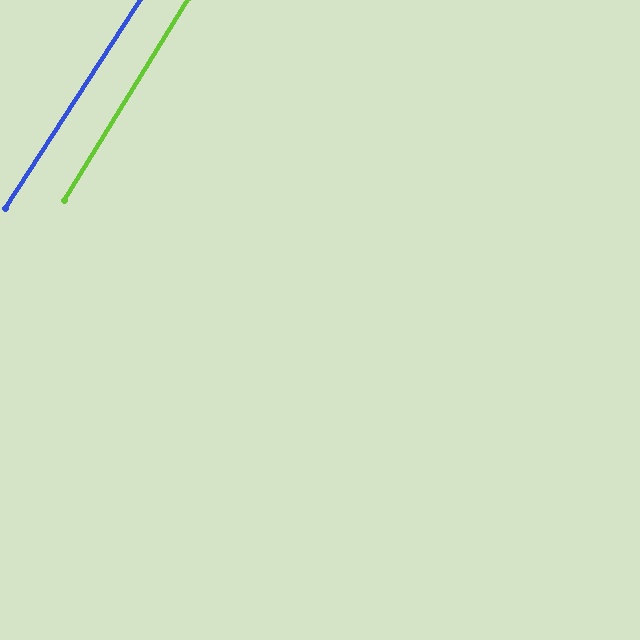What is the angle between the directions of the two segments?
Approximately 1 degree.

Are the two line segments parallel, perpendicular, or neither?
Parallel — their directions differ by only 1.3°.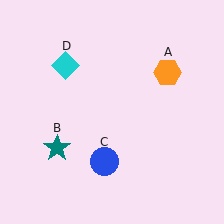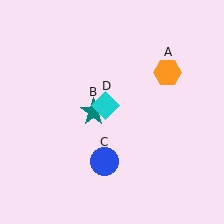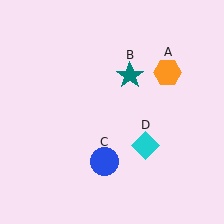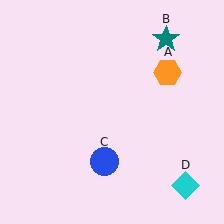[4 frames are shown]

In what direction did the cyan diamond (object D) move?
The cyan diamond (object D) moved down and to the right.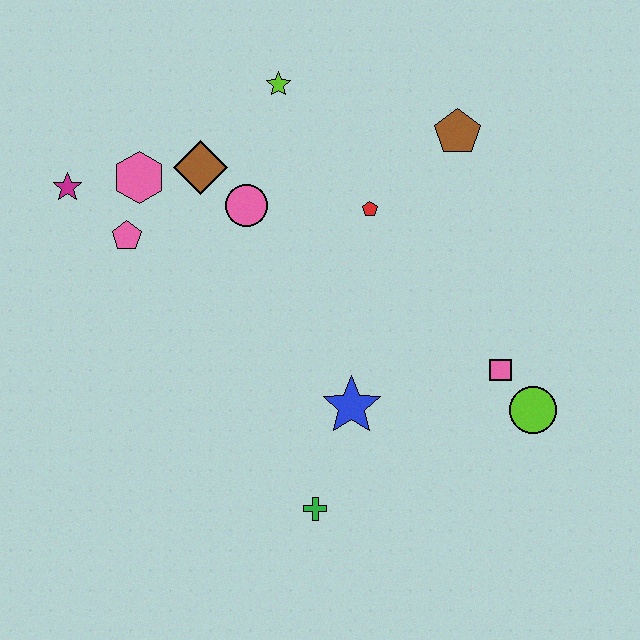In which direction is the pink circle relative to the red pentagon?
The pink circle is to the left of the red pentagon.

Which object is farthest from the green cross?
The lime star is farthest from the green cross.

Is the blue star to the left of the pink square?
Yes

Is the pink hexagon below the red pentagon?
No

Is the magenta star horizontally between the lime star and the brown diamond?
No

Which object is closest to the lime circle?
The pink square is closest to the lime circle.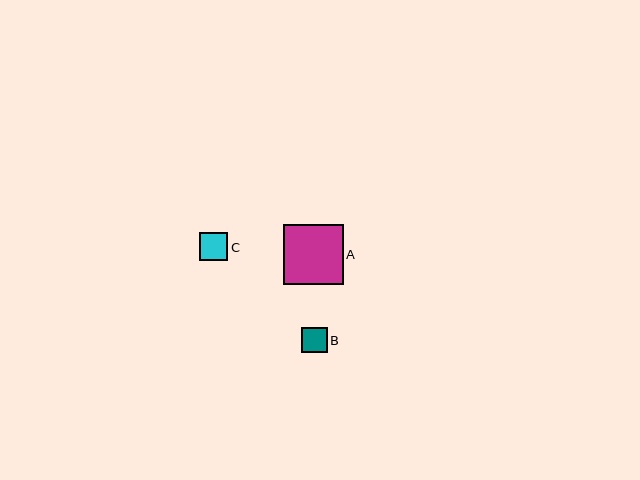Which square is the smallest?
Square B is the smallest with a size of approximately 26 pixels.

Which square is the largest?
Square A is the largest with a size of approximately 59 pixels.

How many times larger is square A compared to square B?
Square A is approximately 2.3 times the size of square B.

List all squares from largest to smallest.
From largest to smallest: A, C, B.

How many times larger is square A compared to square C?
Square A is approximately 2.1 times the size of square C.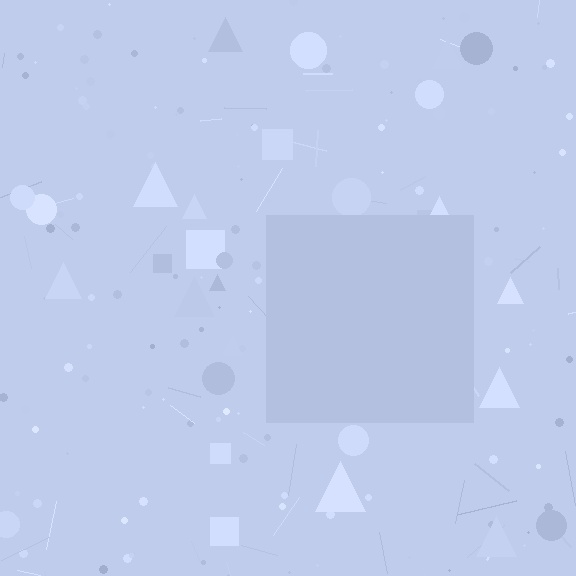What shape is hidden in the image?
A square is hidden in the image.